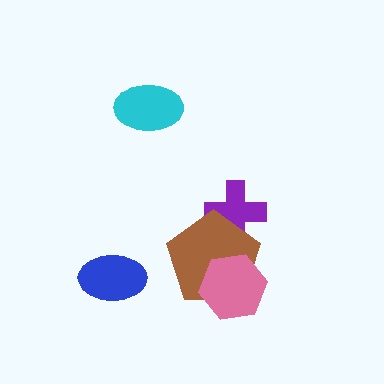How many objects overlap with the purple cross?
1 object overlaps with the purple cross.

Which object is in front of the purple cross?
The brown pentagon is in front of the purple cross.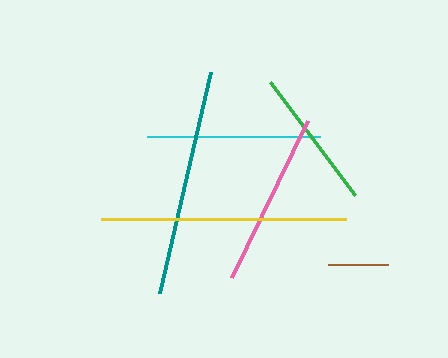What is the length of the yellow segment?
The yellow segment is approximately 245 pixels long.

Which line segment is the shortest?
The brown line is the shortest at approximately 60 pixels.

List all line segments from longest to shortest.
From longest to shortest: yellow, teal, pink, cyan, green, brown.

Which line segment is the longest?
The yellow line is the longest at approximately 245 pixels.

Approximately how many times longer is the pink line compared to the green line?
The pink line is approximately 1.2 times the length of the green line.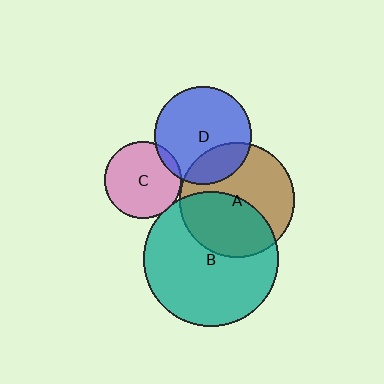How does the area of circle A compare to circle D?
Approximately 1.4 times.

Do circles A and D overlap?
Yes.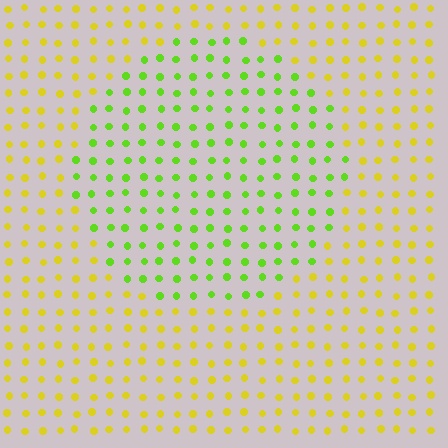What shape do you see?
I see a circle.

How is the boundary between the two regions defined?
The boundary is defined purely by a slight shift in hue (about 43 degrees). Spacing, size, and orientation are identical on both sides.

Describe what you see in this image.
The image is filled with small yellow elements in a uniform arrangement. A circle-shaped region is visible where the elements are tinted to a slightly different hue, forming a subtle color boundary.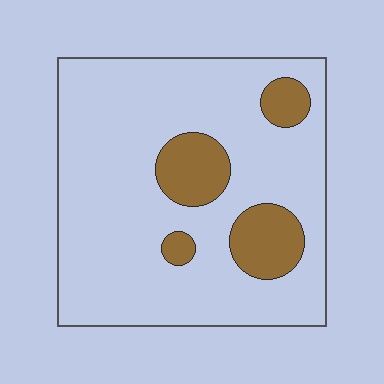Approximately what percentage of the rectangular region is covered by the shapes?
Approximately 15%.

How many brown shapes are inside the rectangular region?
4.